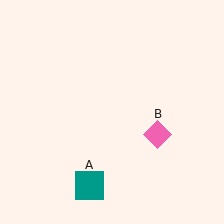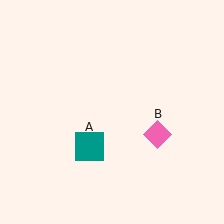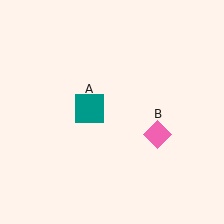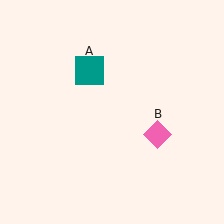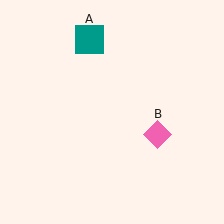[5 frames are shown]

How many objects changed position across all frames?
1 object changed position: teal square (object A).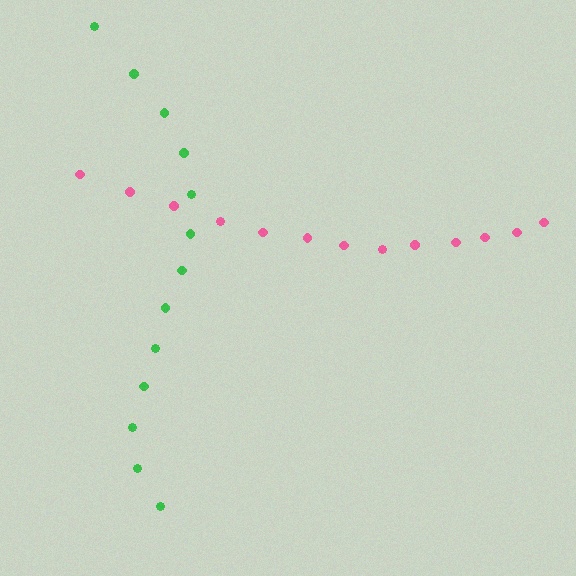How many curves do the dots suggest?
There are 2 distinct paths.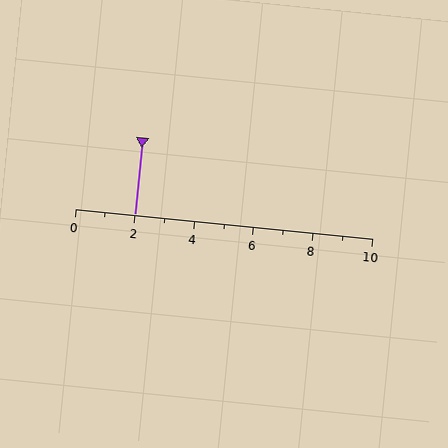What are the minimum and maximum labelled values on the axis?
The axis runs from 0 to 10.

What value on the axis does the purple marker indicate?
The marker indicates approximately 2.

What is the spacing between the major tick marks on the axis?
The major ticks are spaced 2 apart.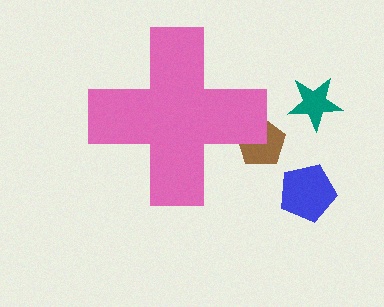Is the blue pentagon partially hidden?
No, the blue pentagon is fully visible.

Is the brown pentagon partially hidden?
Yes, the brown pentagon is partially hidden behind the pink cross.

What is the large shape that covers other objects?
A pink cross.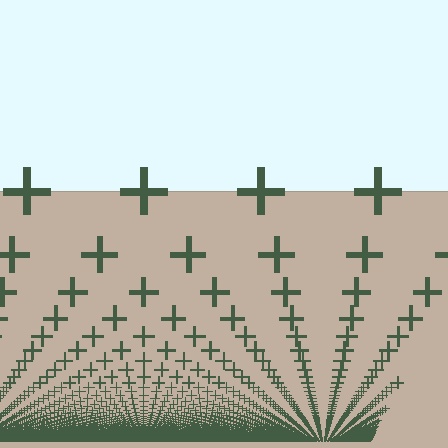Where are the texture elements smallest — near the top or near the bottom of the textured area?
Near the bottom.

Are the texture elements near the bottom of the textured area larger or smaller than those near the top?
Smaller. The gradient is inverted — elements near the bottom are smaller and denser.